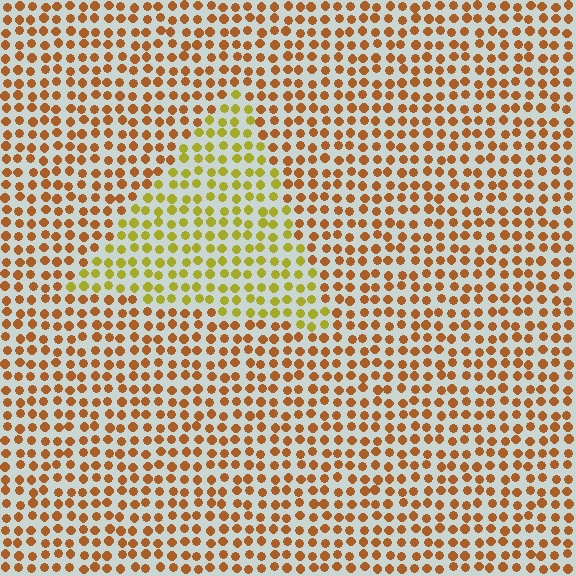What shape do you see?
I see a triangle.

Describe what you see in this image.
The image is filled with small brown elements in a uniform arrangement. A triangle-shaped region is visible where the elements are tinted to a slightly different hue, forming a subtle color boundary.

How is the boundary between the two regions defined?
The boundary is defined purely by a slight shift in hue (about 38 degrees). Spacing, size, and orientation are identical on both sides.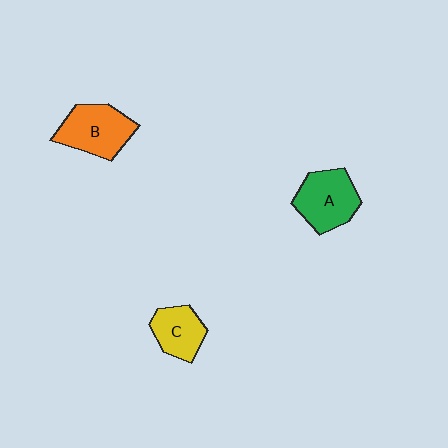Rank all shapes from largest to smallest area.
From largest to smallest: B (orange), A (green), C (yellow).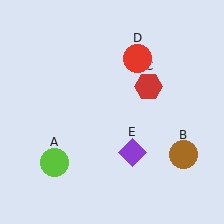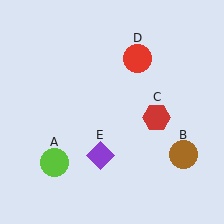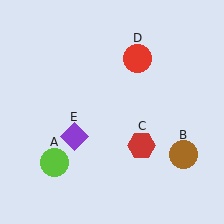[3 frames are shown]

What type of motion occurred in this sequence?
The red hexagon (object C), purple diamond (object E) rotated clockwise around the center of the scene.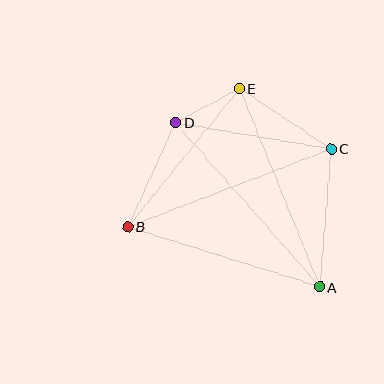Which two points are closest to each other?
Points D and E are closest to each other.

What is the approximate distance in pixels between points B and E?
The distance between B and E is approximately 178 pixels.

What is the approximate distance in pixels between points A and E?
The distance between A and E is approximately 214 pixels.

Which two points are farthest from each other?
Points A and D are farthest from each other.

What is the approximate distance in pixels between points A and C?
The distance between A and C is approximately 138 pixels.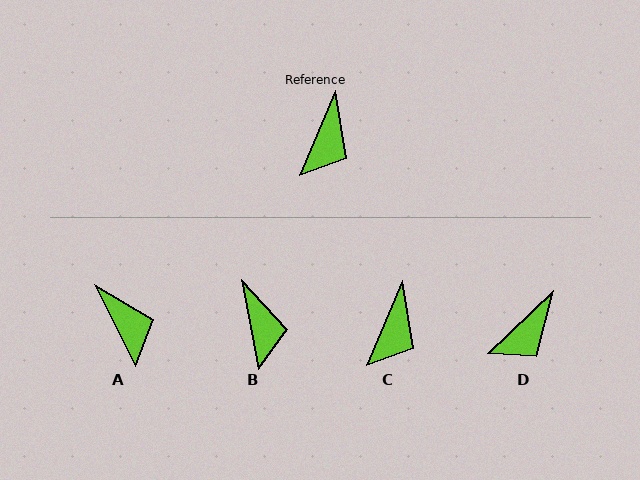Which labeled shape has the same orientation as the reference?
C.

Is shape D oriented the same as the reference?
No, it is off by about 24 degrees.